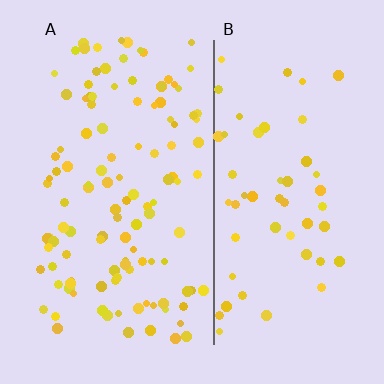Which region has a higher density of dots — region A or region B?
A (the left).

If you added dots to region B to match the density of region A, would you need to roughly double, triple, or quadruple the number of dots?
Approximately double.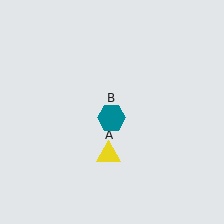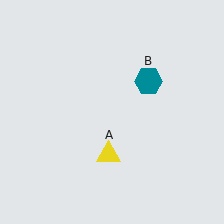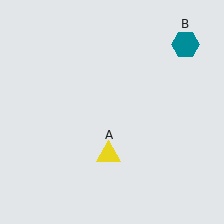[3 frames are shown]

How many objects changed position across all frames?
1 object changed position: teal hexagon (object B).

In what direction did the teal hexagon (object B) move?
The teal hexagon (object B) moved up and to the right.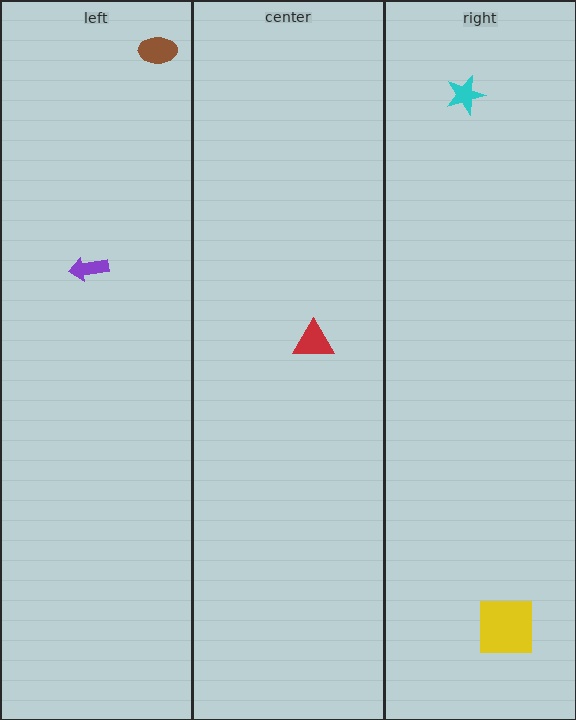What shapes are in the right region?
The cyan star, the yellow square.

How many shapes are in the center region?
1.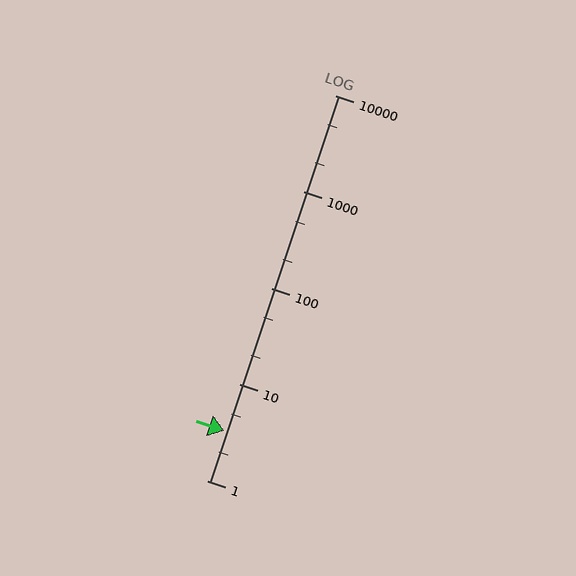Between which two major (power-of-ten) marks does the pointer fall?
The pointer is between 1 and 10.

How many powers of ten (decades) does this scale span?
The scale spans 4 decades, from 1 to 10000.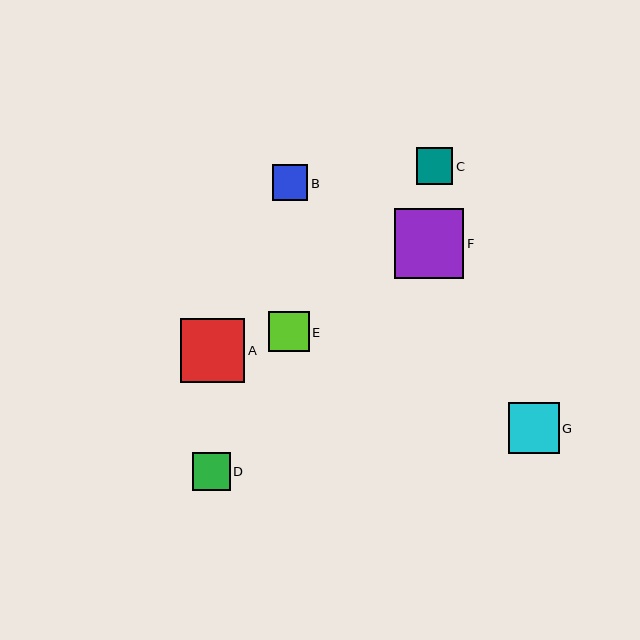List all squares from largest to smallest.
From largest to smallest: F, A, G, E, D, C, B.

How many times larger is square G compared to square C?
Square G is approximately 1.4 times the size of square C.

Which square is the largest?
Square F is the largest with a size of approximately 69 pixels.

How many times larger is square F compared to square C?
Square F is approximately 1.9 times the size of square C.